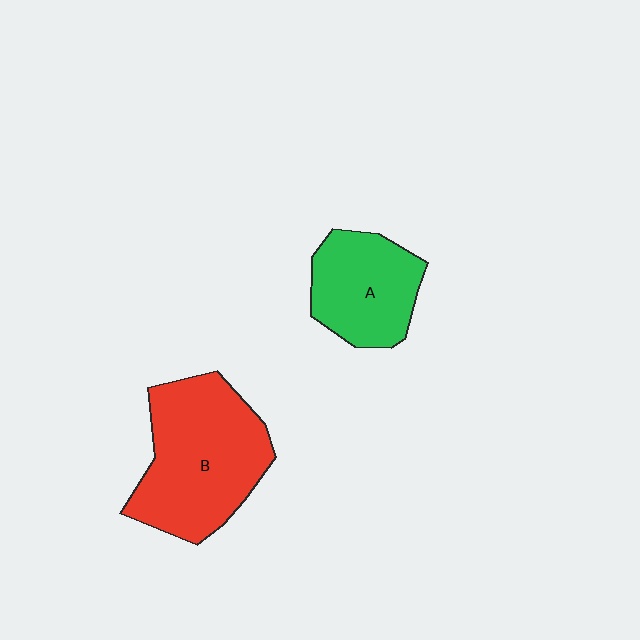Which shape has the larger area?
Shape B (red).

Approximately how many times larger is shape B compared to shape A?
Approximately 1.6 times.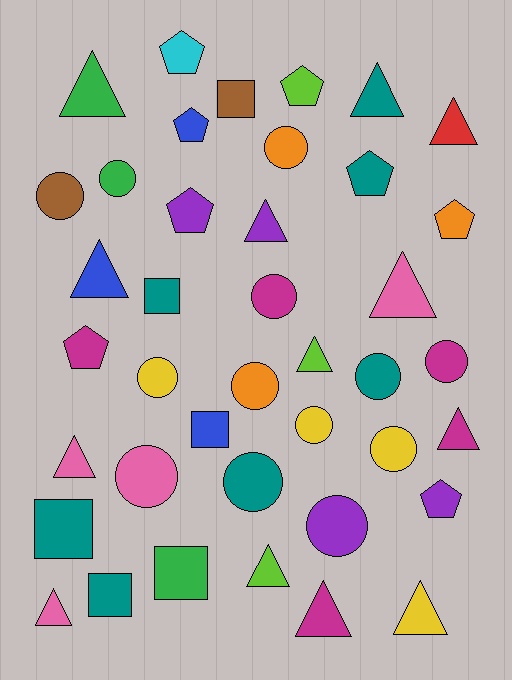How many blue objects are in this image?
There are 3 blue objects.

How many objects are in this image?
There are 40 objects.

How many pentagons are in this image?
There are 8 pentagons.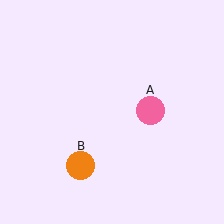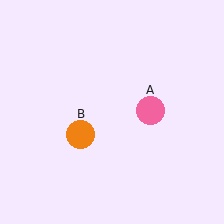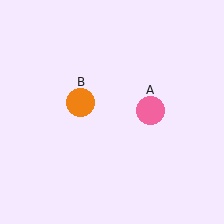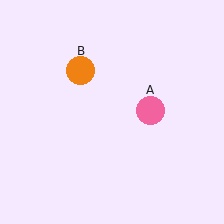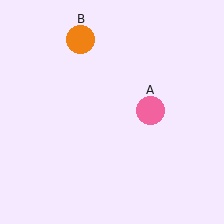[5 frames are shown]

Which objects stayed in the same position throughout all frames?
Pink circle (object A) remained stationary.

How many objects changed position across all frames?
1 object changed position: orange circle (object B).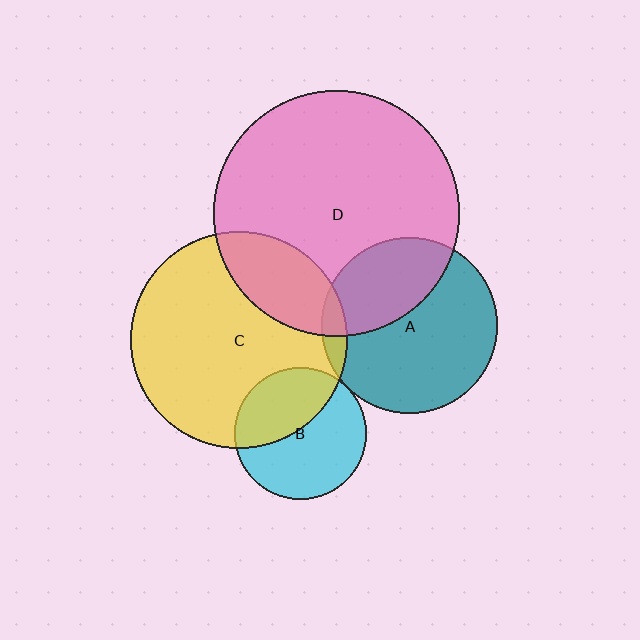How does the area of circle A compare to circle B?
Approximately 1.8 times.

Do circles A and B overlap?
Yes.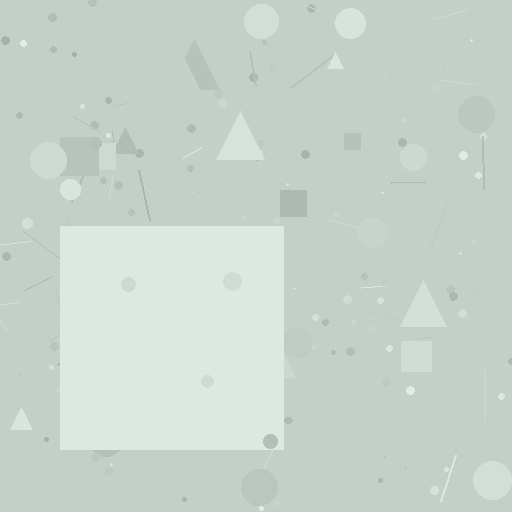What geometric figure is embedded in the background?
A square is embedded in the background.